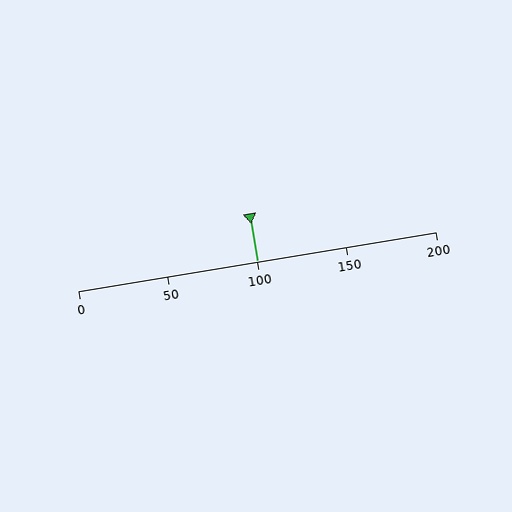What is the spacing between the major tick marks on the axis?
The major ticks are spaced 50 apart.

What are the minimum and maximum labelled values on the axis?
The axis runs from 0 to 200.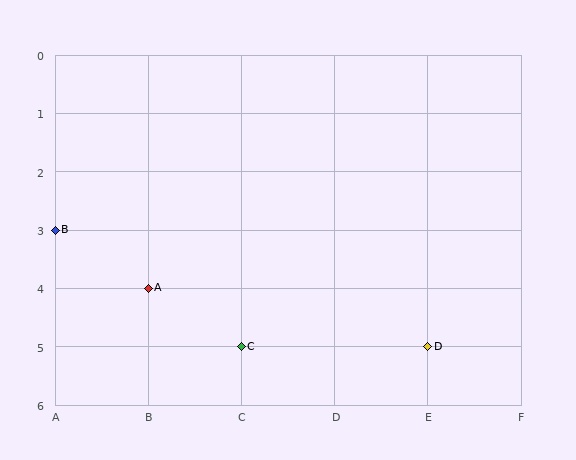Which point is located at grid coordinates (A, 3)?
Point B is at (A, 3).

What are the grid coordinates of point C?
Point C is at grid coordinates (C, 5).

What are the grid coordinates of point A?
Point A is at grid coordinates (B, 4).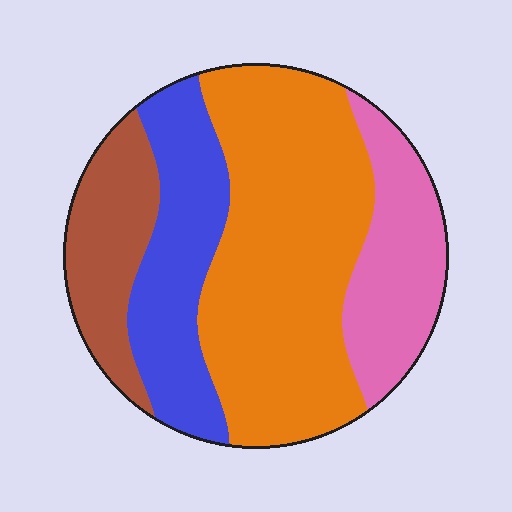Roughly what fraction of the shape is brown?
Brown covers 15% of the shape.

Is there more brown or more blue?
Blue.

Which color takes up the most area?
Orange, at roughly 45%.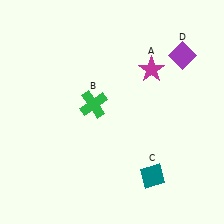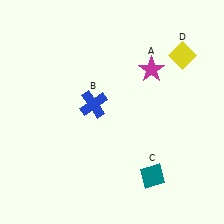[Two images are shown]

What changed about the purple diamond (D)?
In Image 1, D is purple. In Image 2, it changed to yellow.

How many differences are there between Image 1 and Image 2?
There are 2 differences between the two images.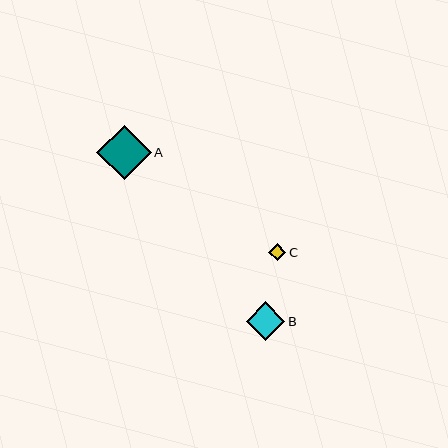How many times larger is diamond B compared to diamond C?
Diamond B is approximately 2.3 times the size of diamond C.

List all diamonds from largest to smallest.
From largest to smallest: A, B, C.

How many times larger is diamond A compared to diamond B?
Diamond A is approximately 1.4 times the size of diamond B.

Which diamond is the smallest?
Diamond C is the smallest with a size of approximately 17 pixels.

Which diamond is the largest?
Diamond A is the largest with a size of approximately 55 pixels.